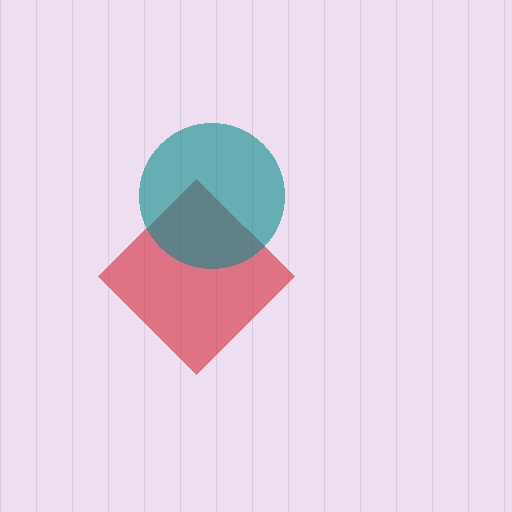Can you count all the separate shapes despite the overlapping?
Yes, there are 2 separate shapes.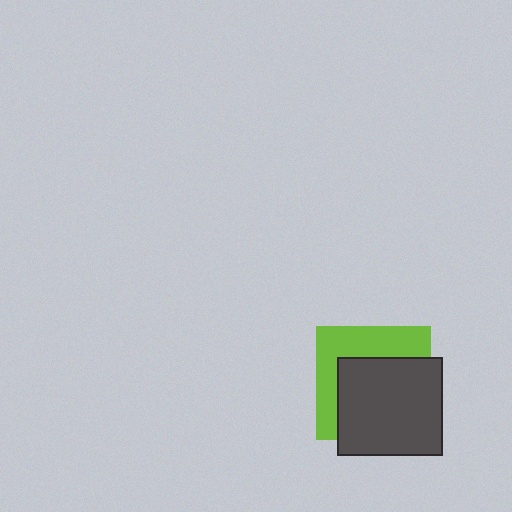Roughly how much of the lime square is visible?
A small part of it is visible (roughly 42%).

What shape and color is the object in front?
The object in front is a dark gray rectangle.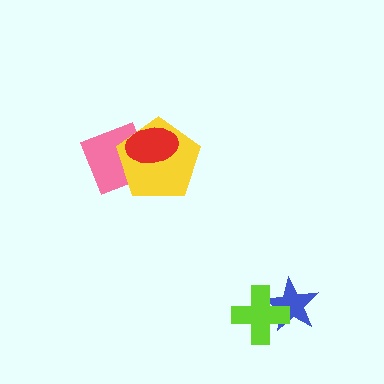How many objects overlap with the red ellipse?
2 objects overlap with the red ellipse.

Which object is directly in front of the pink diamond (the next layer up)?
The yellow pentagon is directly in front of the pink diamond.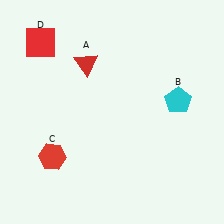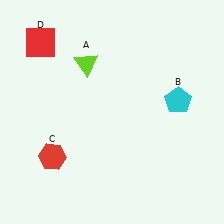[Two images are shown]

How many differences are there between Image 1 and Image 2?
There is 1 difference between the two images.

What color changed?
The triangle (A) changed from red in Image 1 to lime in Image 2.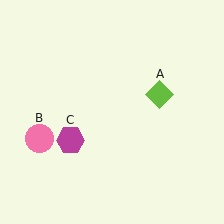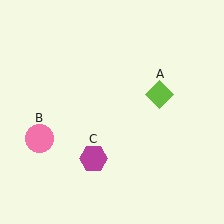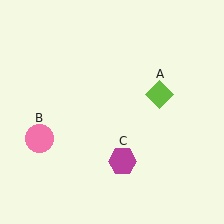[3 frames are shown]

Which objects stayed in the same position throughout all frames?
Lime diamond (object A) and pink circle (object B) remained stationary.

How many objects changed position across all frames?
1 object changed position: magenta hexagon (object C).